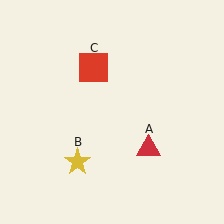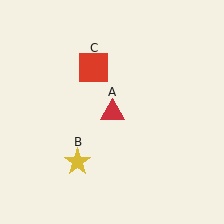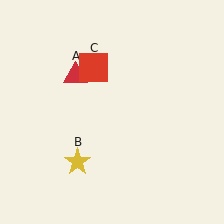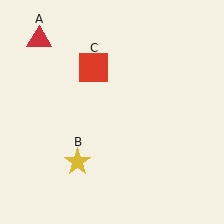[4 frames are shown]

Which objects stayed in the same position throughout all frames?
Yellow star (object B) and red square (object C) remained stationary.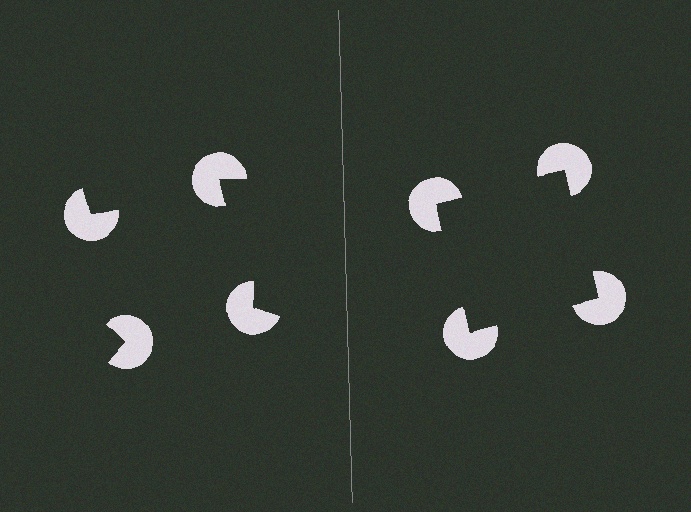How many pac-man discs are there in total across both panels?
8 — 4 on each side.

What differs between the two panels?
The pac-man discs are positioned identically on both sides; only the wedge orientations differ. On the right they align to a square; on the left they are misaligned.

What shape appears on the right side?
An illusory square.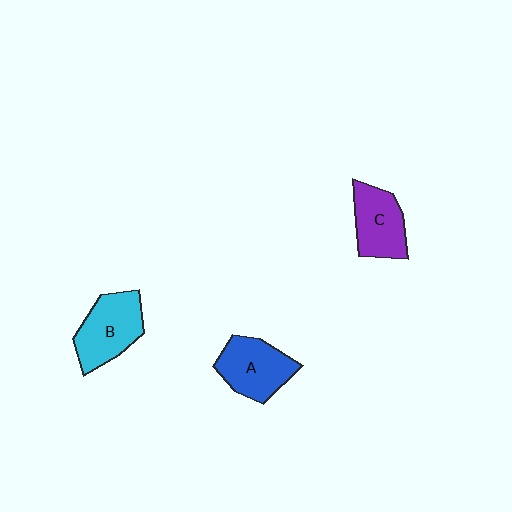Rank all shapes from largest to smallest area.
From largest to smallest: B (cyan), A (blue), C (purple).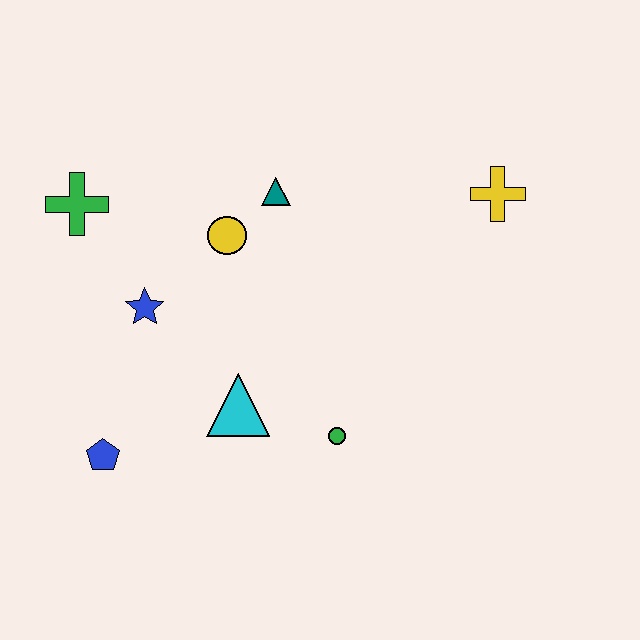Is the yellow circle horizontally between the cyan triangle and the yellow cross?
No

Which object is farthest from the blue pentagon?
The yellow cross is farthest from the blue pentagon.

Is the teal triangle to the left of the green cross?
No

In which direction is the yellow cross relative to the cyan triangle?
The yellow cross is to the right of the cyan triangle.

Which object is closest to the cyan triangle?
The green circle is closest to the cyan triangle.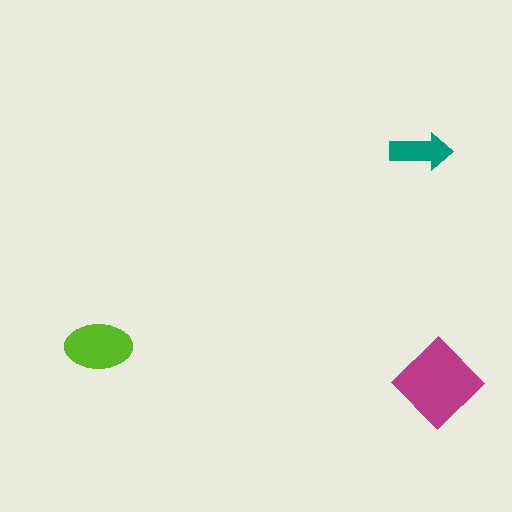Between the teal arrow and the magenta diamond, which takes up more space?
The magenta diamond.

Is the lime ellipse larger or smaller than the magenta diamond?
Smaller.